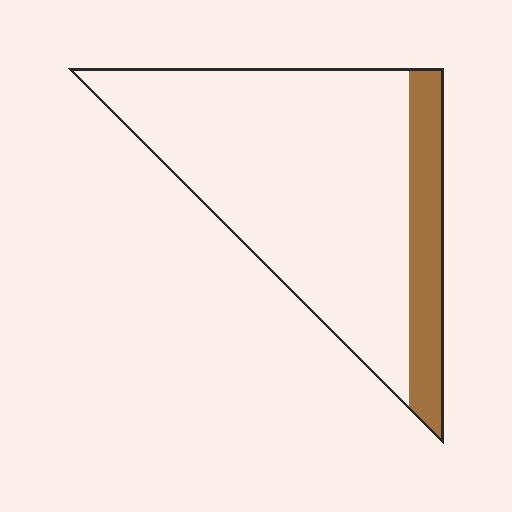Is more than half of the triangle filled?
No.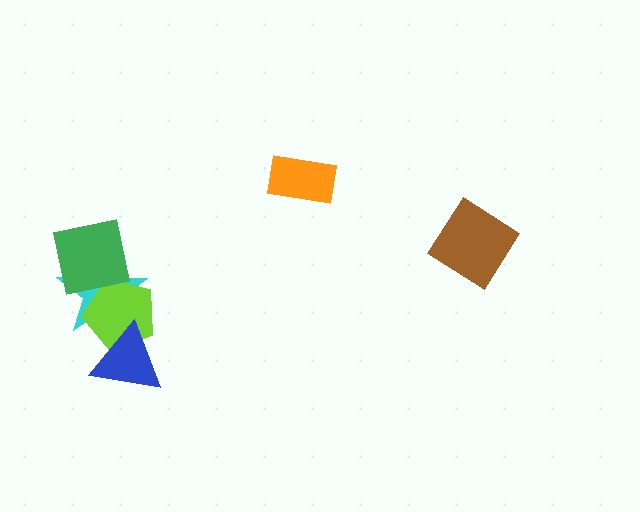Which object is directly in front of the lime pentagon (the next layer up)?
The blue triangle is directly in front of the lime pentagon.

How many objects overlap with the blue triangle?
2 objects overlap with the blue triangle.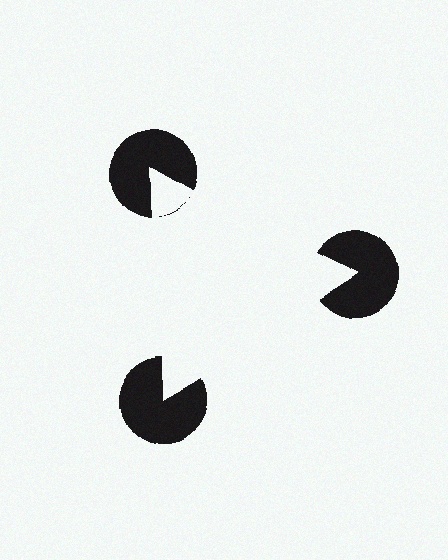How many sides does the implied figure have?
3 sides.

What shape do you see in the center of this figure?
An illusory triangle — its edges are inferred from the aligned wedge cuts in the pac-man discs, not physically drawn.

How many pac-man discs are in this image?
There are 3 — one at each vertex of the illusory triangle.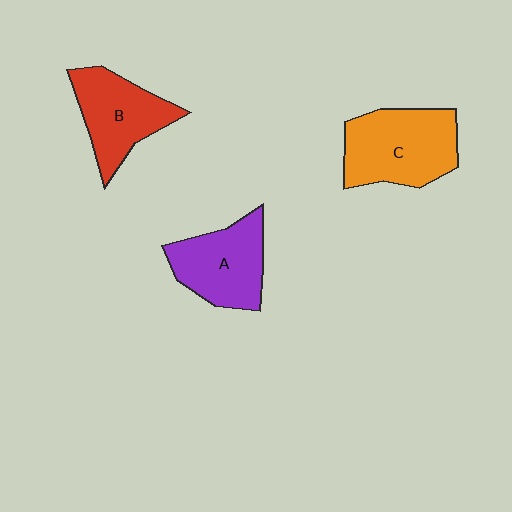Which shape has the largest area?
Shape C (orange).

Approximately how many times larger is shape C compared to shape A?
Approximately 1.2 times.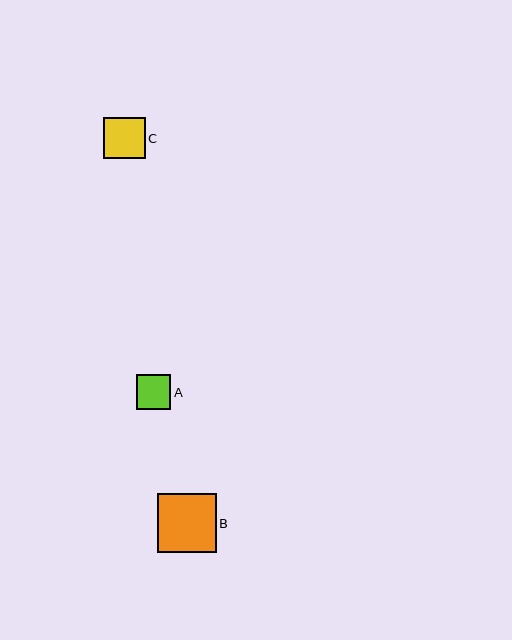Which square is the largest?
Square B is the largest with a size of approximately 59 pixels.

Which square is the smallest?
Square A is the smallest with a size of approximately 34 pixels.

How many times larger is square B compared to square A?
Square B is approximately 1.7 times the size of square A.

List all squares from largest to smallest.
From largest to smallest: B, C, A.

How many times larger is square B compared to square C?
Square B is approximately 1.4 times the size of square C.